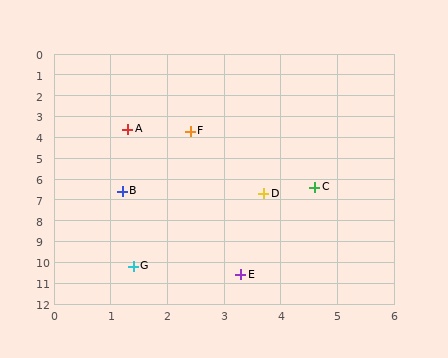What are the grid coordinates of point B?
Point B is at approximately (1.2, 6.6).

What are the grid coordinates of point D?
Point D is at approximately (3.7, 6.7).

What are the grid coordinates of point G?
Point G is at approximately (1.4, 10.2).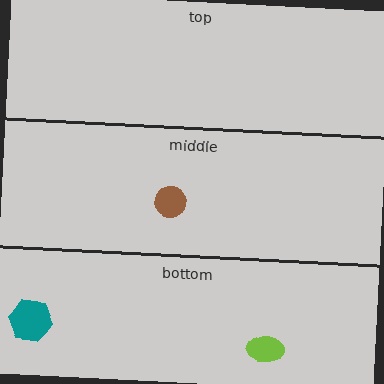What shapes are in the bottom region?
The teal hexagon, the lime ellipse.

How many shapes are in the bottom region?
2.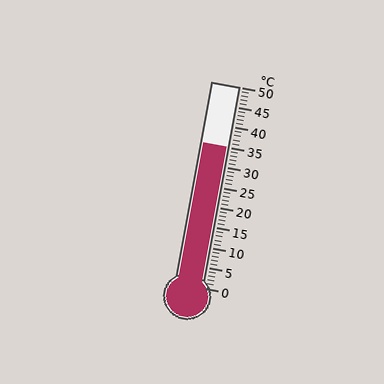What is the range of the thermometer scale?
The thermometer scale ranges from 0°C to 50°C.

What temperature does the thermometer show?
The thermometer shows approximately 35°C.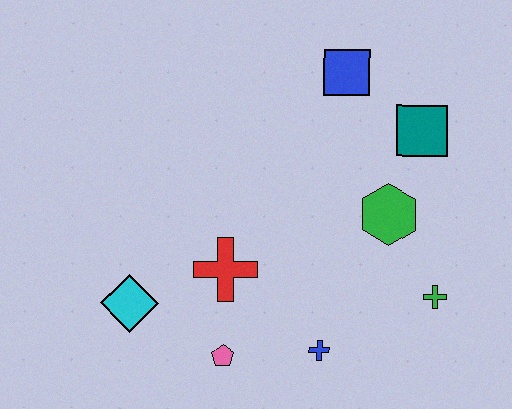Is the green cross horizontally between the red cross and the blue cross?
No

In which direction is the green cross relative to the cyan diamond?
The green cross is to the right of the cyan diamond.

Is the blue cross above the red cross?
No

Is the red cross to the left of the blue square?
Yes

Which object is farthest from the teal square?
The cyan diamond is farthest from the teal square.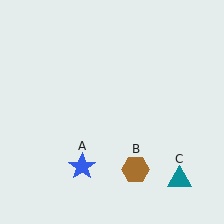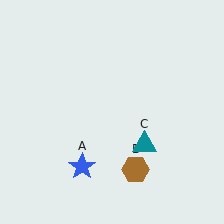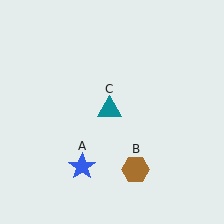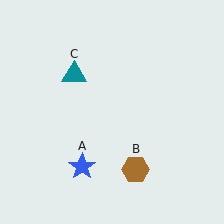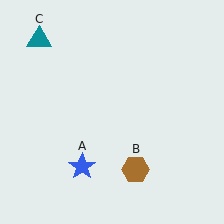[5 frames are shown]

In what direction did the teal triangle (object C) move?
The teal triangle (object C) moved up and to the left.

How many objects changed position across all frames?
1 object changed position: teal triangle (object C).